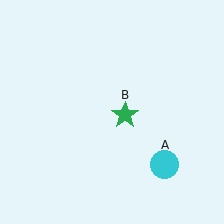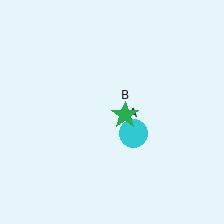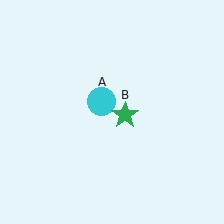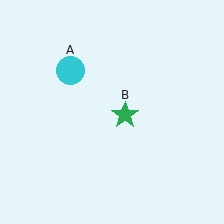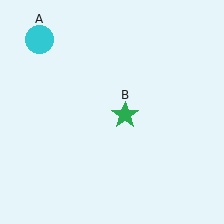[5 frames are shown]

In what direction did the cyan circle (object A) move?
The cyan circle (object A) moved up and to the left.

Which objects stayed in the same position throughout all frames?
Green star (object B) remained stationary.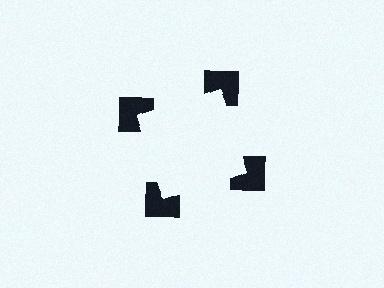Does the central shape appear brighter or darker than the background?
It typically appears slightly brighter than the background, even though no actual brightness change is drawn.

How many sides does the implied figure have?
4 sides.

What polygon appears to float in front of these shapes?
An illusory square — its edges are inferred from the aligned wedge cuts in the notched squares, not physically drawn.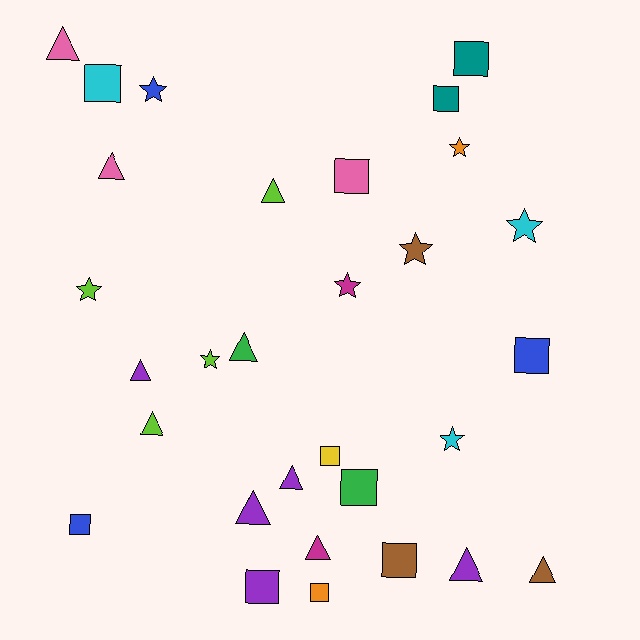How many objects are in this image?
There are 30 objects.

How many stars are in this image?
There are 8 stars.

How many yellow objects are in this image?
There is 1 yellow object.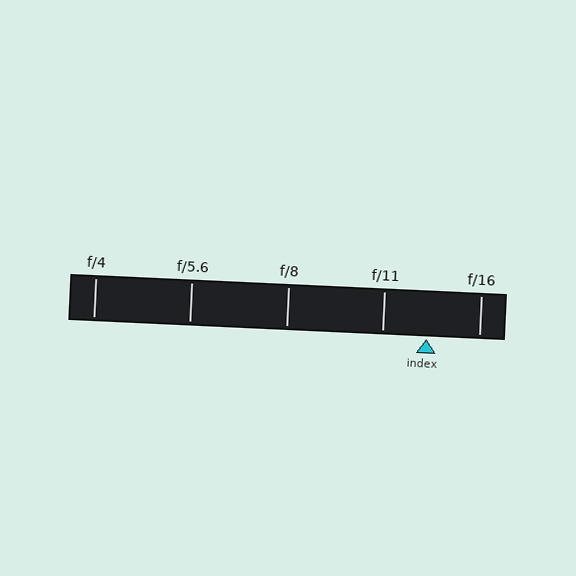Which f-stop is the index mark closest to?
The index mark is closest to f/11.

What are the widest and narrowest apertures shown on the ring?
The widest aperture shown is f/4 and the narrowest is f/16.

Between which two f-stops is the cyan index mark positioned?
The index mark is between f/11 and f/16.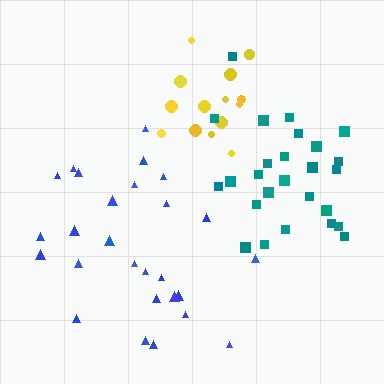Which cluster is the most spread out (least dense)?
Blue.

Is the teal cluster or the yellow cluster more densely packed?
Teal.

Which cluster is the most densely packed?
Teal.